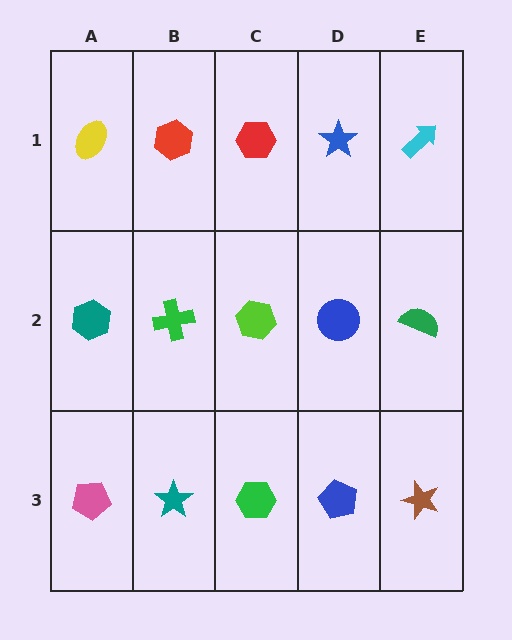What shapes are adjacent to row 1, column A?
A teal hexagon (row 2, column A), a red hexagon (row 1, column B).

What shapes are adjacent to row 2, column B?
A red hexagon (row 1, column B), a teal star (row 3, column B), a teal hexagon (row 2, column A), a lime hexagon (row 2, column C).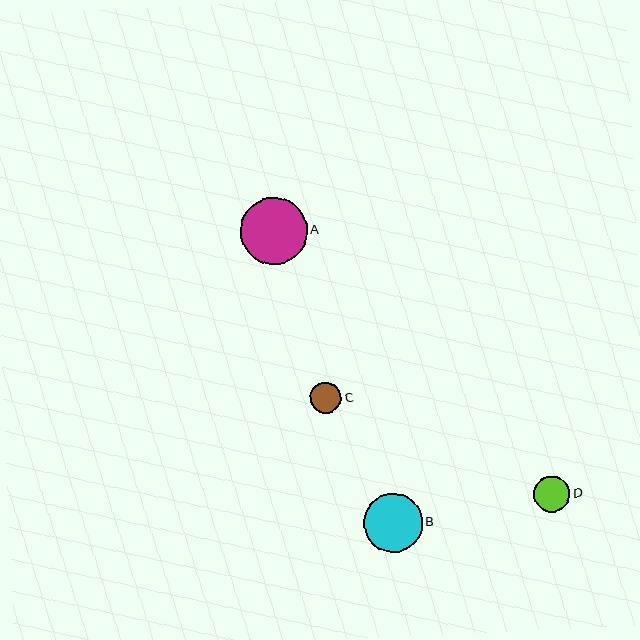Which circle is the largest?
Circle A is the largest with a size of approximately 66 pixels.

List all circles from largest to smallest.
From largest to smallest: A, B, D, C.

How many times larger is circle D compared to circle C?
Circle D is approximately 1.2 times the size of circle C.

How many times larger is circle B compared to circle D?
Circle B is approximately 1.6 times the size of circle D.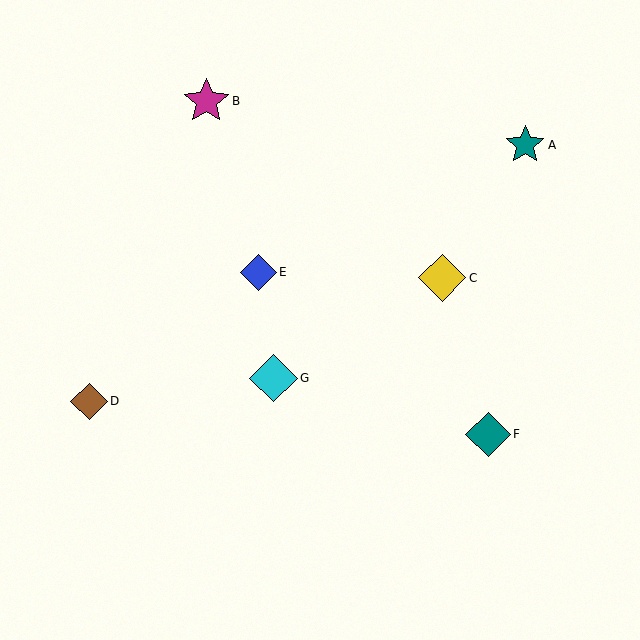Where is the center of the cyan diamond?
The center of the cyan diamond is at (274, 378).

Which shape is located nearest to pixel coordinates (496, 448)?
The teal diamond (labeled F) at (488, 434) is nearest to that location.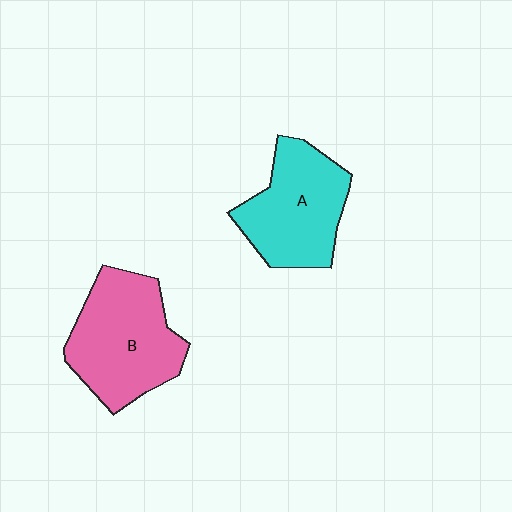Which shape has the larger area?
Shape B (pink).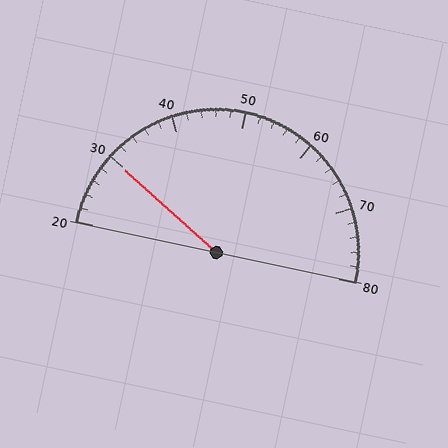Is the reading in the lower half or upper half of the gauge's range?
The reading is in the lower half of the range (20 to 80).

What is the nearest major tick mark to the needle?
The nearest major tick mark is 30.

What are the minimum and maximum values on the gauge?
The gauge ranges from 20 to 80.